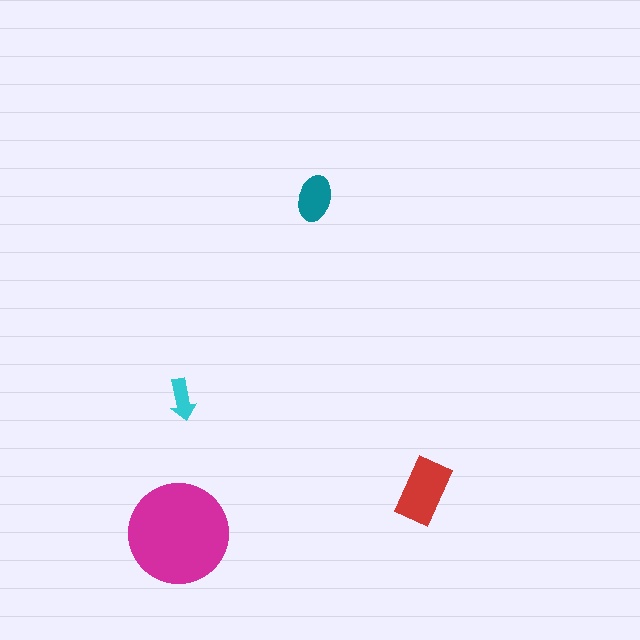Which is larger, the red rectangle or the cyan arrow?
The red rectangle.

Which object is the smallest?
The cyan arrow.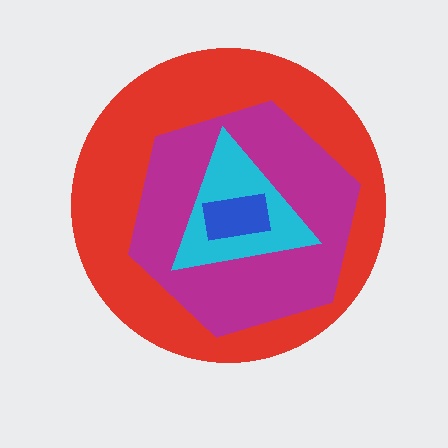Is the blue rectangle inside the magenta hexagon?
Yes.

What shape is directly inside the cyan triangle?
The blue rectangle.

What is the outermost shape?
The red circle.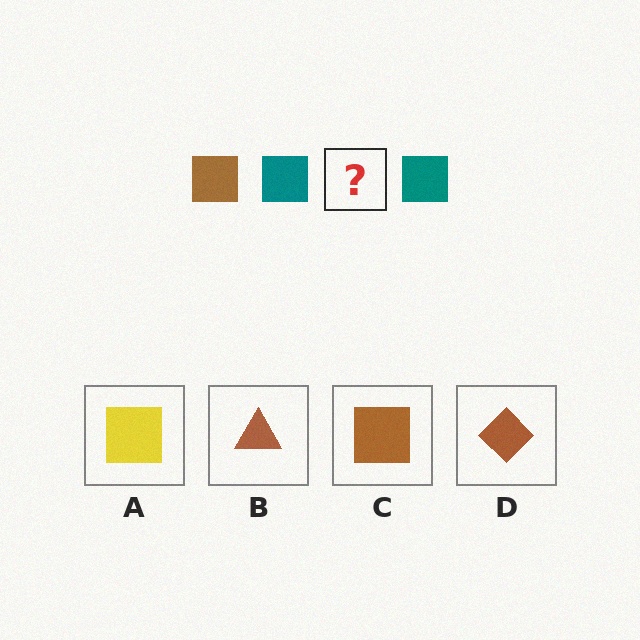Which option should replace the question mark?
Option C.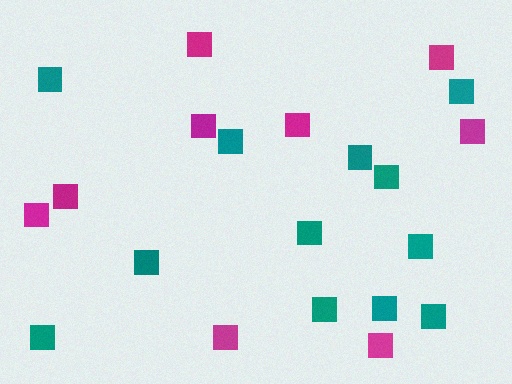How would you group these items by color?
There are 2 groups: one group of teal squares (12) and one group of magenta squares (9).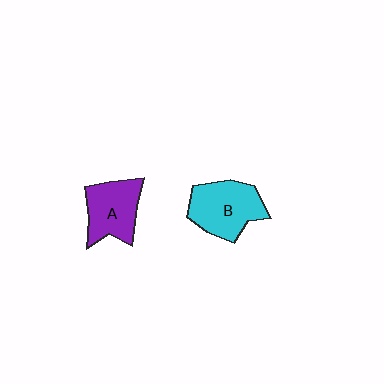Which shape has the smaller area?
Shape A (purple).